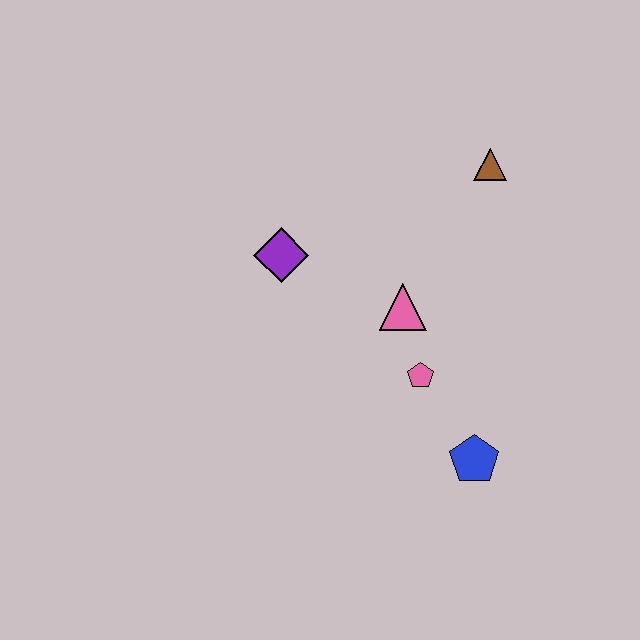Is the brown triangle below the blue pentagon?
No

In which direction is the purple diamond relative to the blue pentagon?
The purple diamond is above the blue pentagon.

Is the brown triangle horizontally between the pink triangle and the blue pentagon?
No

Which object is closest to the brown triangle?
The pink triangle is closest to the brown triangle.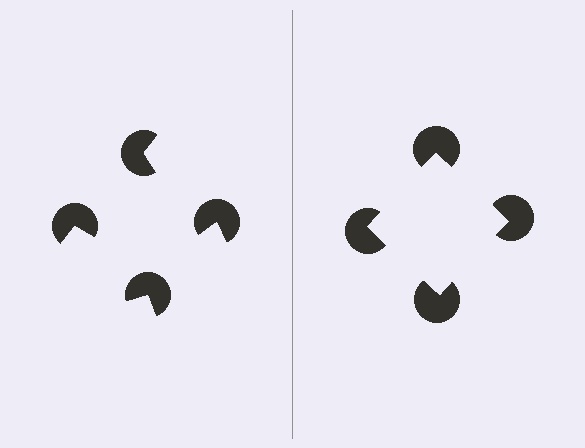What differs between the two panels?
The pac-man discs are positioned identically on both sides; only the wedge orientations differ. On the right they align to a square; on the left they are misaligned.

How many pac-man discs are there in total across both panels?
8 — 4 on each side.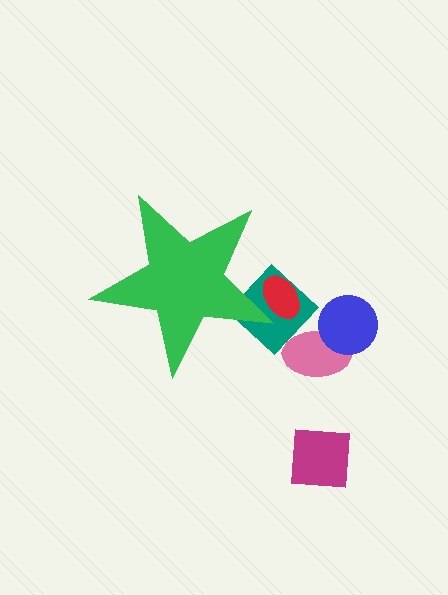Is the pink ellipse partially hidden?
No, the pink ellipse is fully visible.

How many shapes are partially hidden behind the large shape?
2 shapes are partially hidden.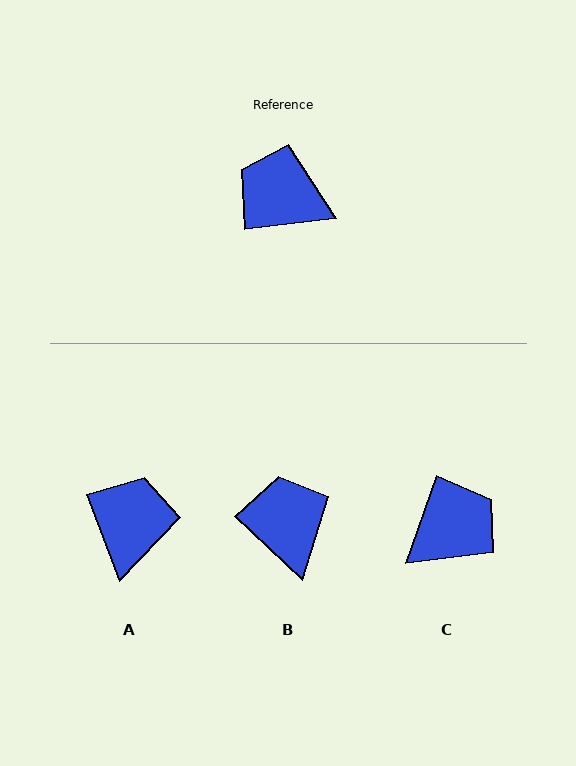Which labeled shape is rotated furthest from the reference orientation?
C, about 116 degrees away.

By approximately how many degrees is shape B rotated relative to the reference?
Approximately 50 degrees clockwise.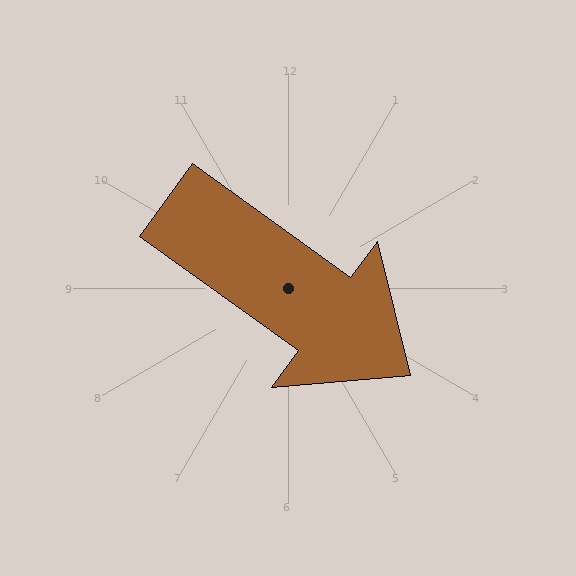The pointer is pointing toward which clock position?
Roughly 4 o'clock.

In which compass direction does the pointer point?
Southeast.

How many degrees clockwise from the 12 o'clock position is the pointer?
Approximately 126 degrees.